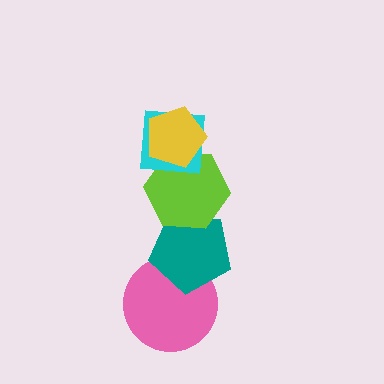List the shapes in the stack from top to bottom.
From top to bottom: the yellow pentagon, the cyan square, the lime hexagon, the teal pentagon, the pink circle.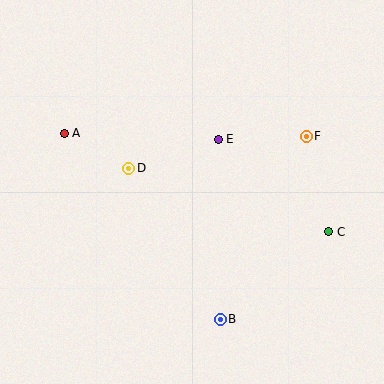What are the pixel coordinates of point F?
Point F is at (306, 136).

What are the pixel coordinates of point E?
Point E is at (218, 139).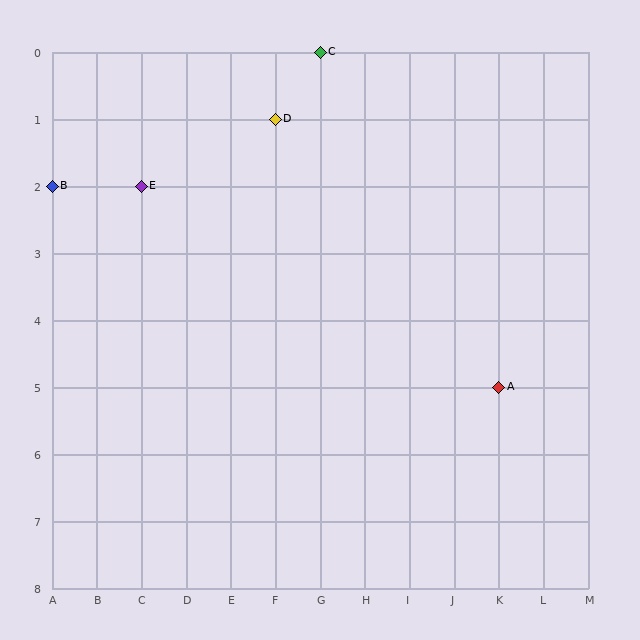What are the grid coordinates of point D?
Point D is at grid coordinates (F, 1).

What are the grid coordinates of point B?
Point B is at grid coordinates (A, 2).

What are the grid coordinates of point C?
Point C is at grid coordinates (G, 0).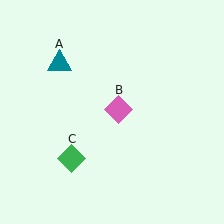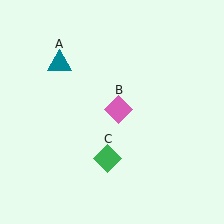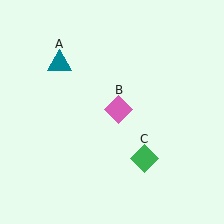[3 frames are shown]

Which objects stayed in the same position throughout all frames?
Teal triangle (object A) and pink diamond (object B) remained stationary.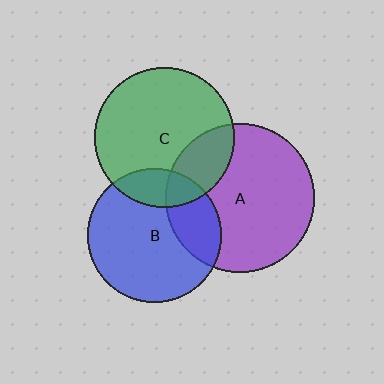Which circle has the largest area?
Circle A (purple).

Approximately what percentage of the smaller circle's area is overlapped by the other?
Approximately 20%.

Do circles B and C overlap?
Yes.